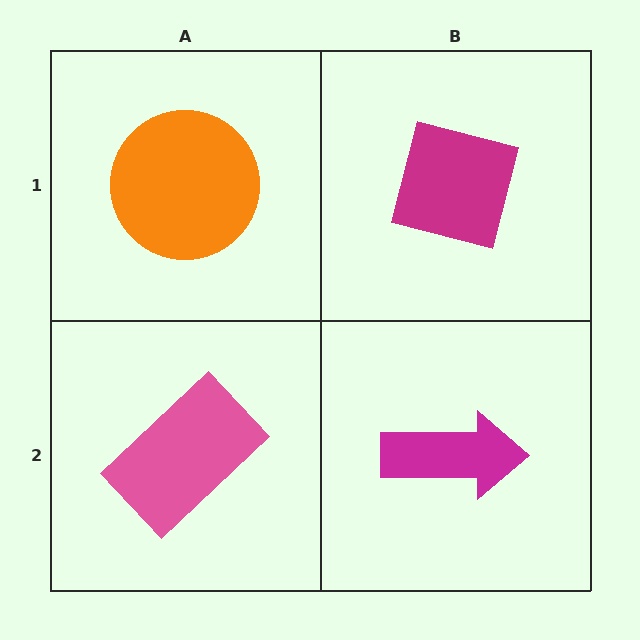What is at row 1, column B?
A magenta square.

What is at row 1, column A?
An orange circle.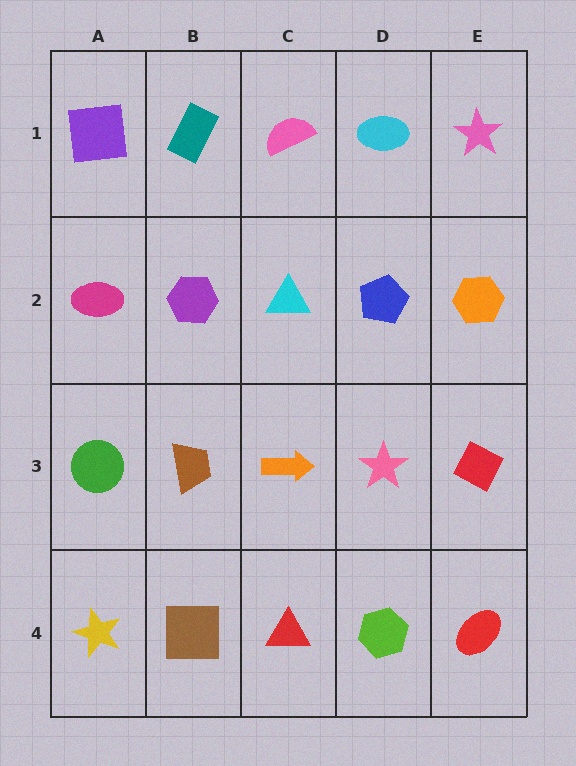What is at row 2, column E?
An orange hexagon.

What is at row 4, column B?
A brown square.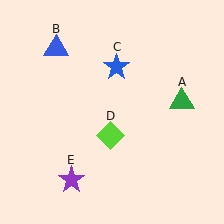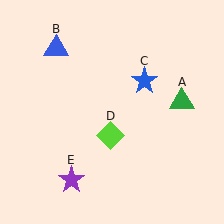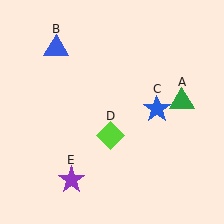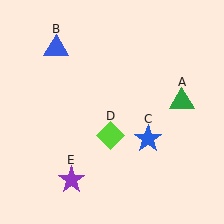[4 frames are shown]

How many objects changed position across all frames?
1 object changed position: blue star (object C).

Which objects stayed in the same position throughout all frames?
Green triangle (object A) and blue triangle (object B) and lime diamond (object D) and purple star (object E) remained stationary.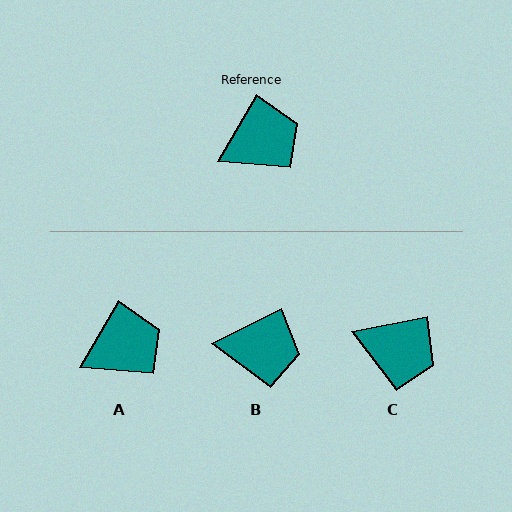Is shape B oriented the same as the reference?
No, it is off by about 33 degrees.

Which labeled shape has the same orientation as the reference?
A.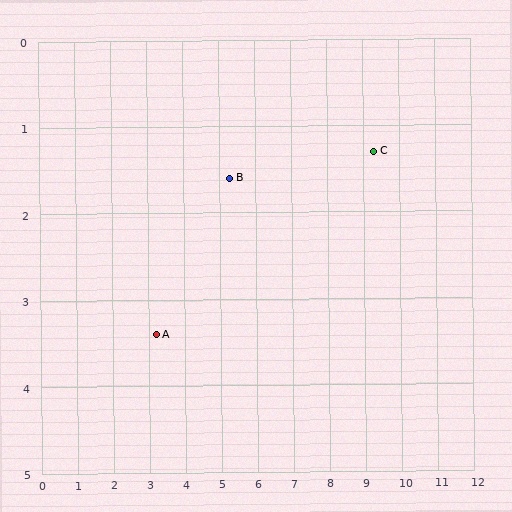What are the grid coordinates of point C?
Point C is at approximately (9.3, 1.3).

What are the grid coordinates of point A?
Point A is at approximately (3.2, 3.4).